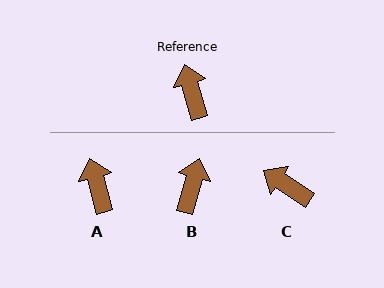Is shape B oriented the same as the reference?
No, it is off by about 31 degrees.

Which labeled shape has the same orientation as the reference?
A.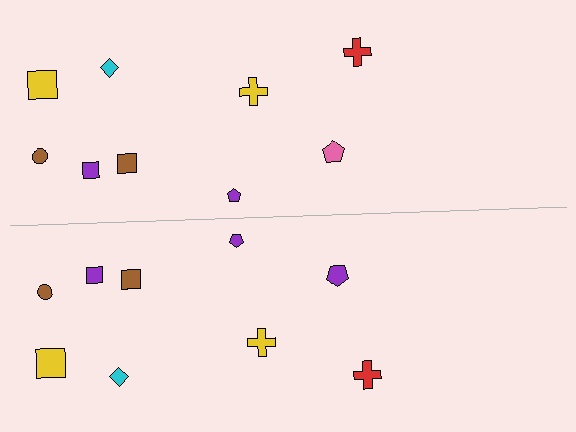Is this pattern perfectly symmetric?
No, the pattern is not perfectly symmetric. The purple pentagon on the bottom side breaks the symmetry — its mirror counterpart is pink.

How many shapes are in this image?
There are 18 shapes in this image.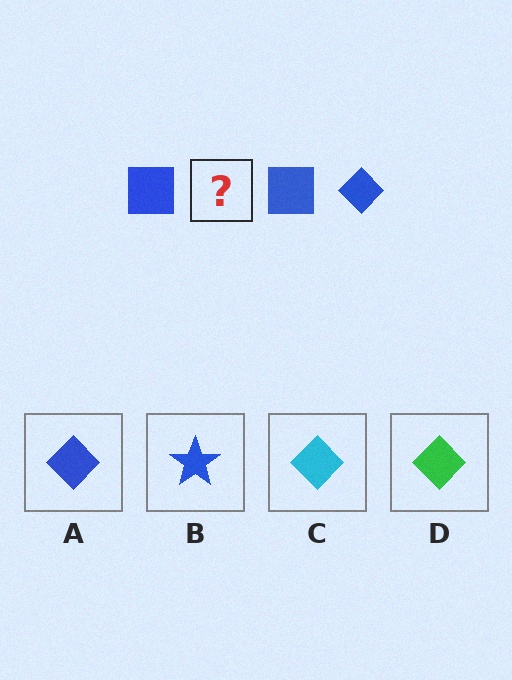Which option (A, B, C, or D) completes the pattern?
A.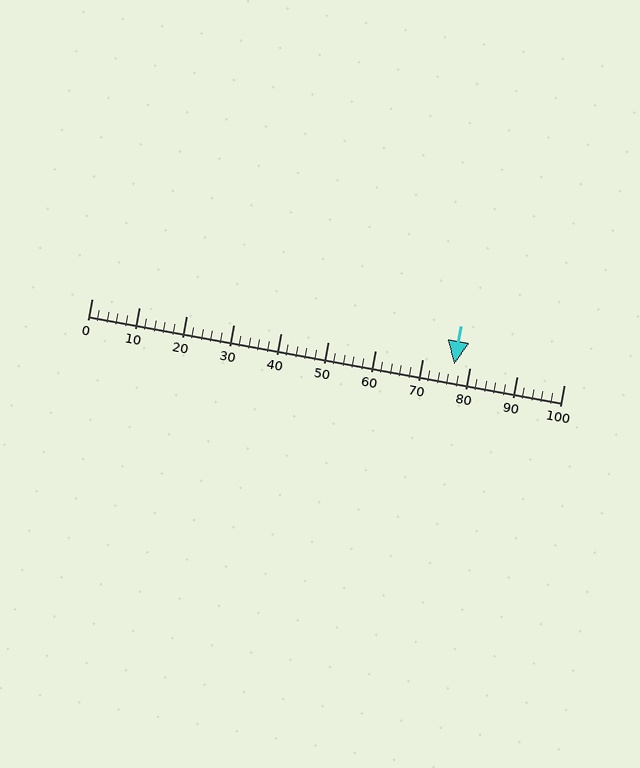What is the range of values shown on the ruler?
The ruler shows values from 0 to 100.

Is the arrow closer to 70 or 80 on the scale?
The arrow is closer to 80.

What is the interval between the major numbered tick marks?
The major tick marks are spaced 10 units apart.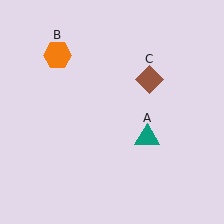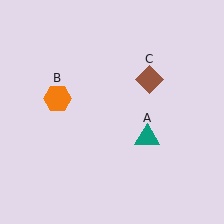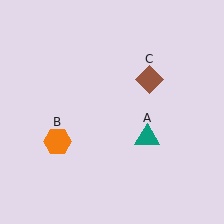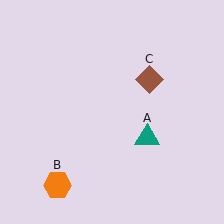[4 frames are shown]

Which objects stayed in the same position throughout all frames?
Teal triangle (object A) and brown diamond (object C) remained stationary.